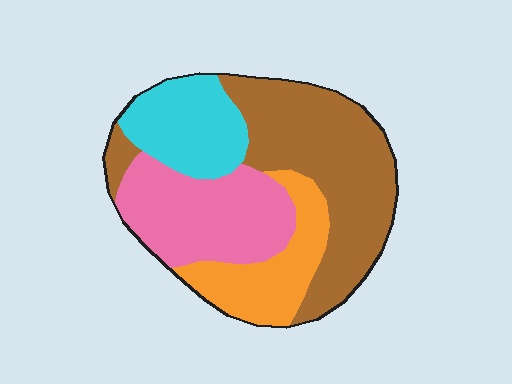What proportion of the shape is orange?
Orange covers roughly 15% of the shape.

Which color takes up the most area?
Brown, at roughly 40%.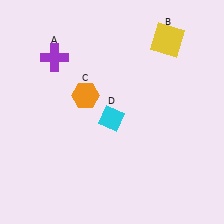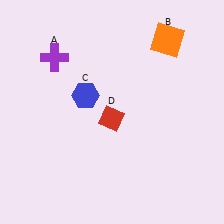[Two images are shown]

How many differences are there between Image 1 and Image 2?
There are 3 differences between the two images.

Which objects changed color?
B changed from yellow to orange. C changed from orange to blue. D changed from cyan to red.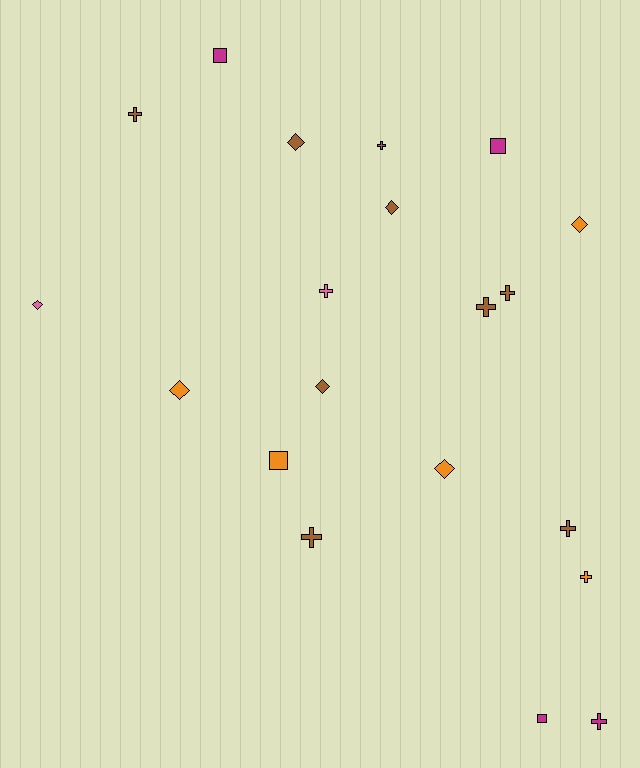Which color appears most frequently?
Brown, with 9 objects.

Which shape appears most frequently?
Cross, with 9 objects.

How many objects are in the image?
There are 20 objects.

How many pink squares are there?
There are no pink squares.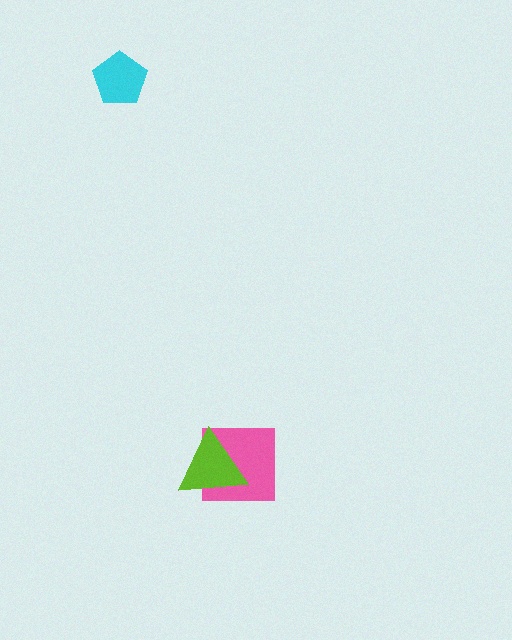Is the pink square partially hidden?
Yes, it is partially covered by another shape.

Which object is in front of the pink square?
The lime triangle is in front of the pink square.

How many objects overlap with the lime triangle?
1 object overlaps with the lime triangle.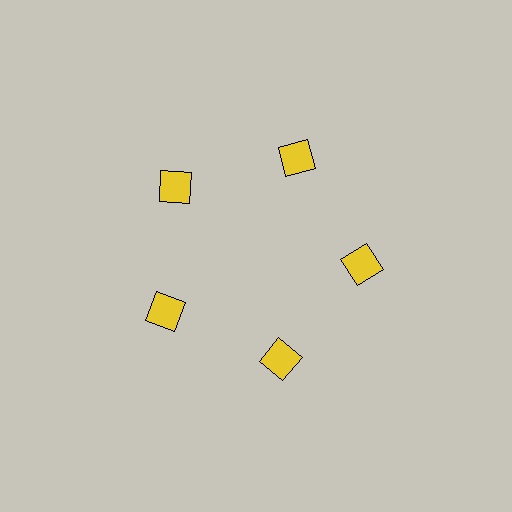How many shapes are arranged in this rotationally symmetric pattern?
There are 5 shapes, arranged in 5 groups of 1.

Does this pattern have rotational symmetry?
Yes, this pattern has 5-fold rotational symmetry. It looks the same after rotating 72 degrees around the center.